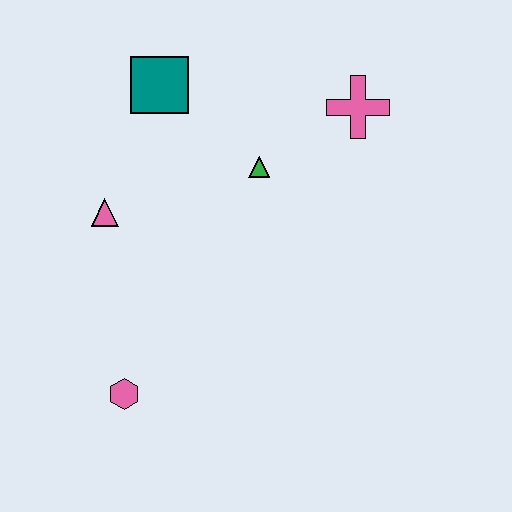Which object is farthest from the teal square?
The pink hexagon is farthest from the teal square.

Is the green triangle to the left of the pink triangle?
No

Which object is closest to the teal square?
The green triangle is closest to the teal square.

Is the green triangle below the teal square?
Yes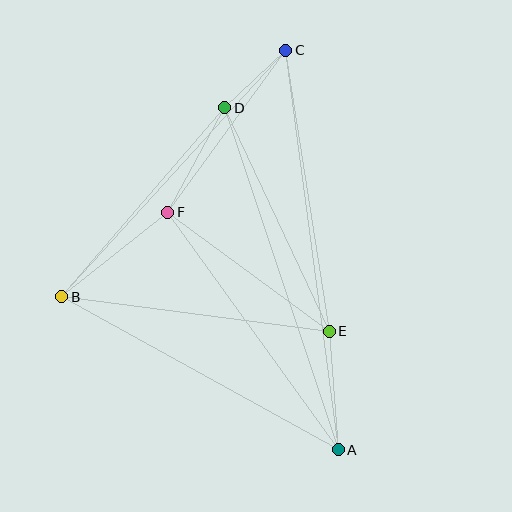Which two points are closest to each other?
Points C and D are closest to each other.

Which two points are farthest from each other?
Points A and C are farthest from each other.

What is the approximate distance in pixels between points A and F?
The distance between A and F is approximately 292 pixels.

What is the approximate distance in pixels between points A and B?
The distance between A and B is approximately 316 pixels.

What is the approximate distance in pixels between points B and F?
The distance between B and F is approximately 136 pixels.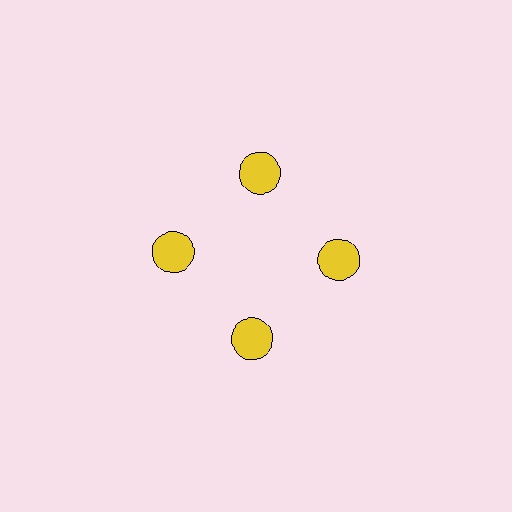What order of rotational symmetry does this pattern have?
This pattern has 4-fold rotational symmetry.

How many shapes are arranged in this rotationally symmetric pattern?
There are 4 shapes, arranged in 4 groups of 1.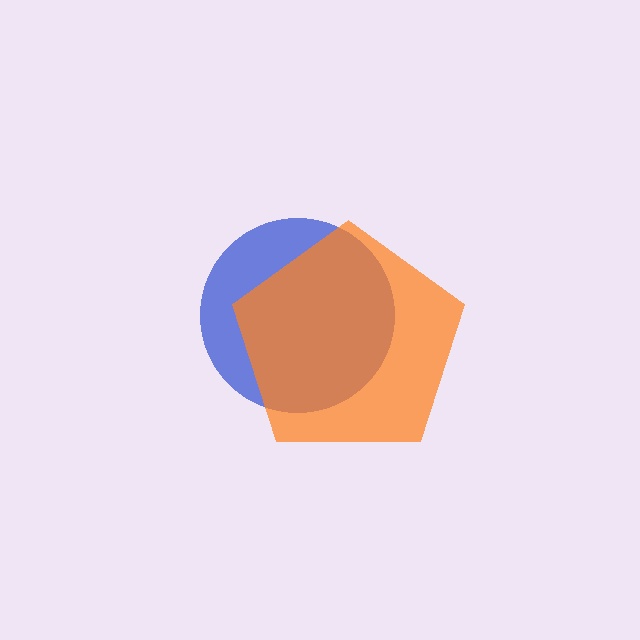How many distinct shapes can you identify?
There are 2 distinct shapes: a blue circle, an orange pentagon.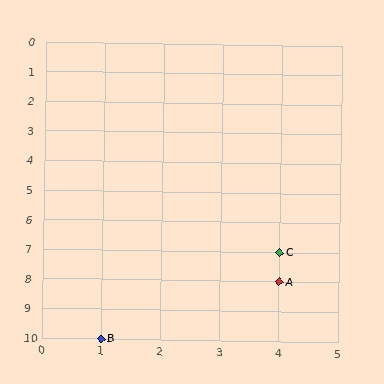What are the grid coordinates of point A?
Point A is at grid coordinates (4, 8).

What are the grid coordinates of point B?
Point B is at grid coordinates (1, 10).